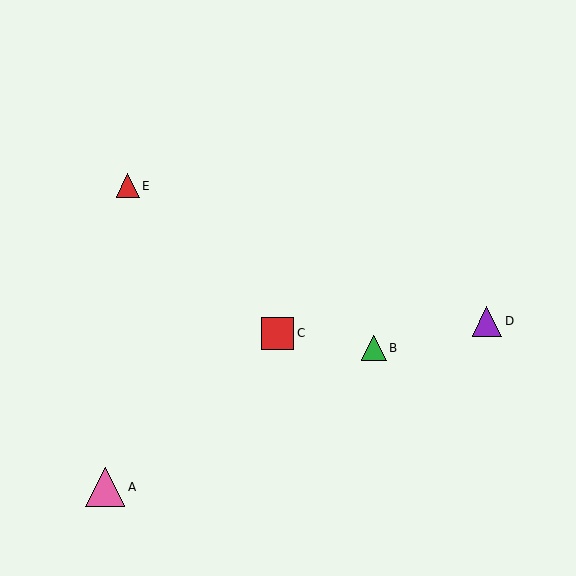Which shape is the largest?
The pink triangle (labeled A) is the largest.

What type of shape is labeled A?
Shape A is a pink triangle.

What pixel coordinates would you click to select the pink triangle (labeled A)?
Click at (105, 487) to select the pink triangle A.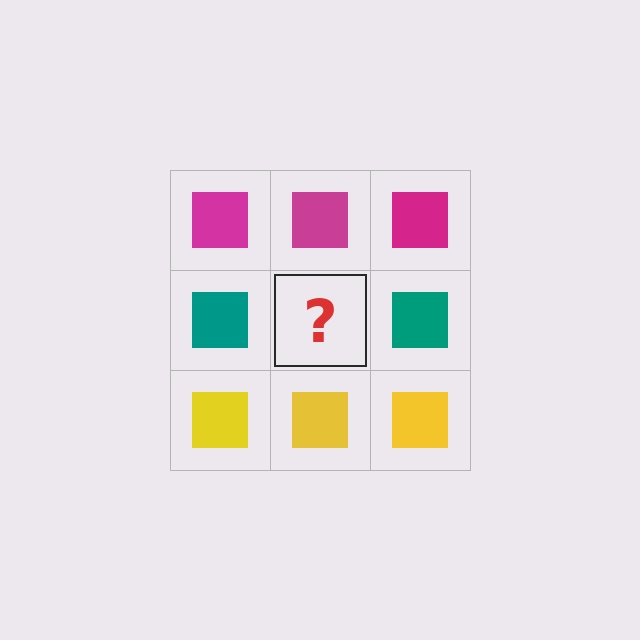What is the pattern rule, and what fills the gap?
The rule is that each row has a consistent color. The gap should be filled with a teal square.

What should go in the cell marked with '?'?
The missing cell should contain a teal square.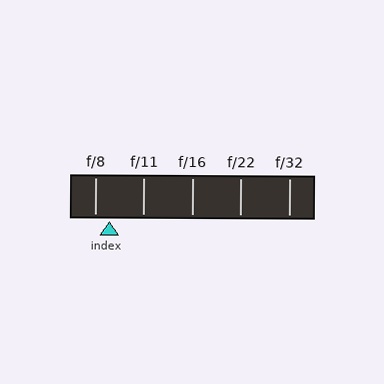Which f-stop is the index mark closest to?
The index mark is closest to f/8.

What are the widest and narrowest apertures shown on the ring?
The widest aperture shown is f/8 and the narrowest is f/32.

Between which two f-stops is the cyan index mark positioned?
The index mark is between f/8 and f/11.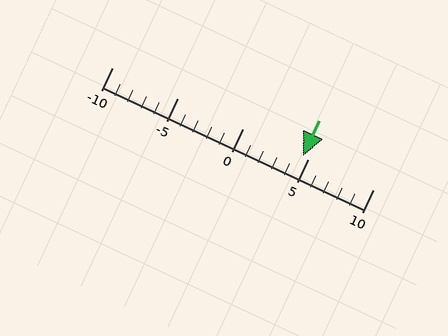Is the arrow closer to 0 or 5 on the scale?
The arrow is closer to 5.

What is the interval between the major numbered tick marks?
The major tick marks are spaced 5 units apart.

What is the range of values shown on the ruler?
The ruler shows values from -10 to 10.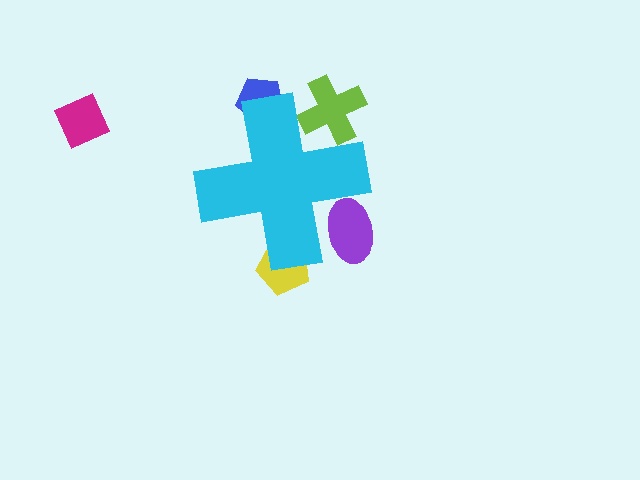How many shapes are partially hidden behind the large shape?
4 shapes are partially hidden.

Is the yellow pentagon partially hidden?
Yes, the yellow pentagon is partially hidden behind the cyan cross.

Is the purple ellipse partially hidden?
Yes, the purple ellipse is partially hidden behind the cyan cross.